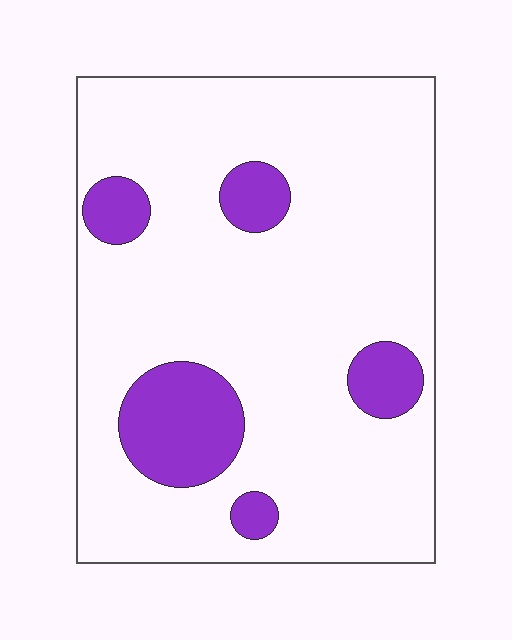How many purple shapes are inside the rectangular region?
5.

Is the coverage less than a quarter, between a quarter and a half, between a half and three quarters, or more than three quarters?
Less than a quarter.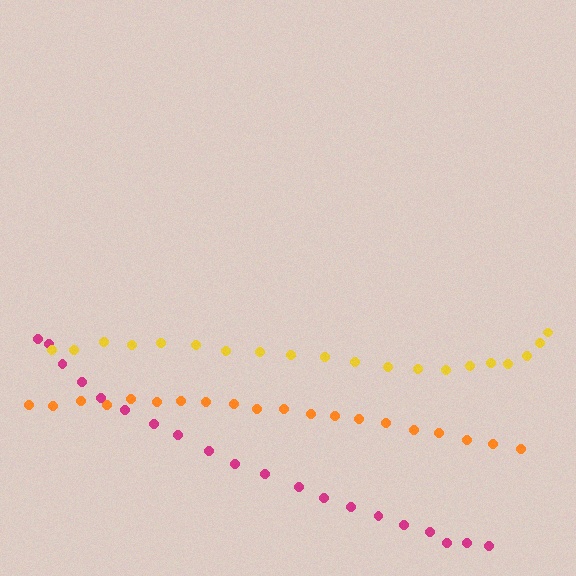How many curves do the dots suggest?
There are 3 distinct paths.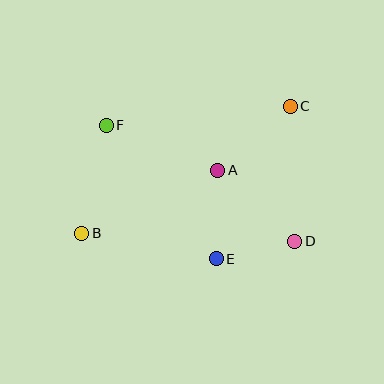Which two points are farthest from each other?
Points B and C are farthest from each other.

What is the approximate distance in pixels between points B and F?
The distance between B and F is approximately 111 pixels.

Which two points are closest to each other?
Points D and E are closest to each other.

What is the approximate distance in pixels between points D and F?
The distance between D and F is approximately 222 pixels.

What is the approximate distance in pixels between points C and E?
The distance between C and E is approximately 170 pixels.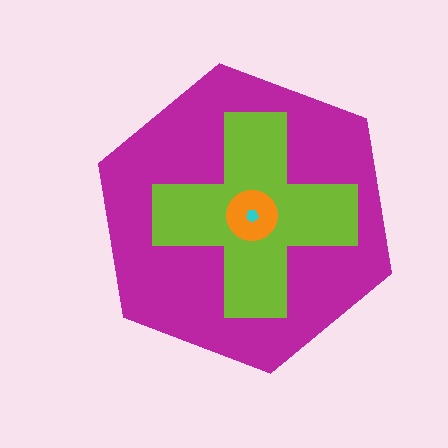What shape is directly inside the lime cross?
The orange circle.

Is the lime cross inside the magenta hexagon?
Yes.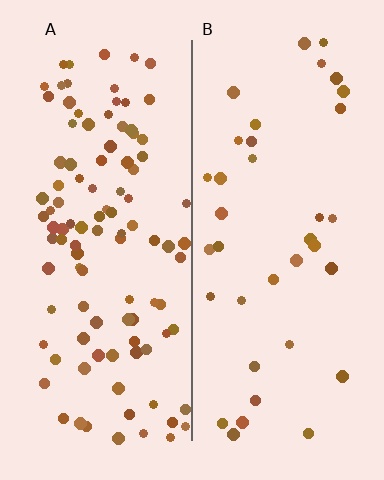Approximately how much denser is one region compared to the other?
Approximately 2.8× — region A over region B.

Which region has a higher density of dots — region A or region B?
A (the left).